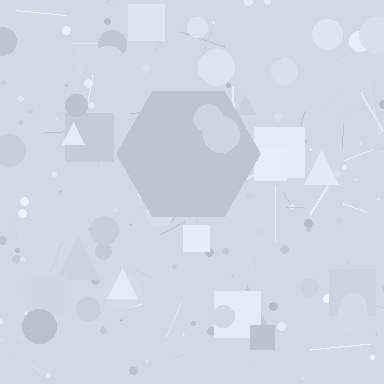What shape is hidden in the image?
A hexagon is hidden in the image.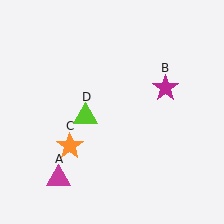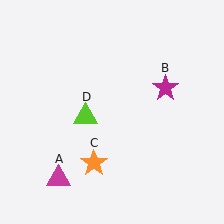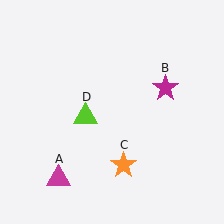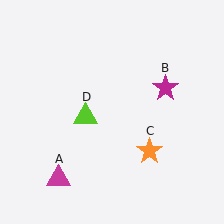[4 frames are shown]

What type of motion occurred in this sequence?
The orange star (object C) rotated counterclockwise around the center of the scene.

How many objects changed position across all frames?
1 object changed position: orange star (object C).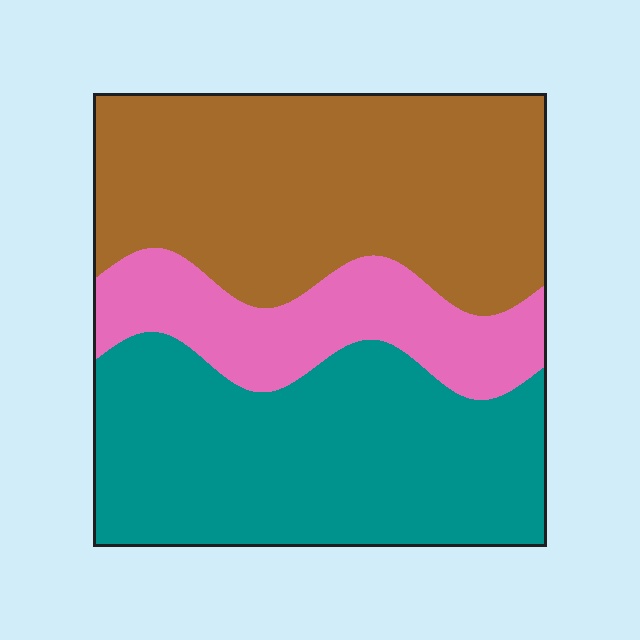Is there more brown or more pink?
Brown.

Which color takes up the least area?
Pink, at roughly 20%.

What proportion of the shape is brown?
Brown covers around 40% of the shape.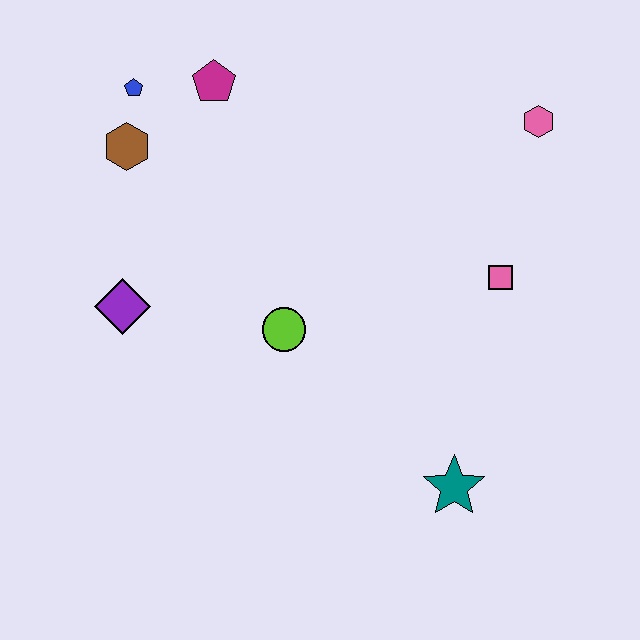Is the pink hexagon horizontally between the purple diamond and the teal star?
No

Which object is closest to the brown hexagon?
The blue pentagon is closest to the brown hexagon.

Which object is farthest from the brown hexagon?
The teal star is farthest from the brown hexagon.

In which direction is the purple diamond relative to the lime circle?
The purple diamond is to the left of the lime circle.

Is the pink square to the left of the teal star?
No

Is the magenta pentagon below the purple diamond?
No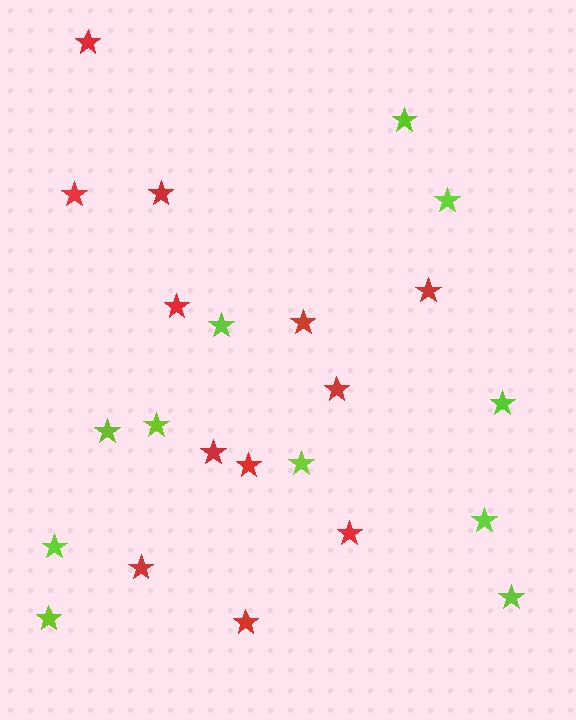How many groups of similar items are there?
There are 2 groups: one group of red stars (12) and one group of lime stars (11).